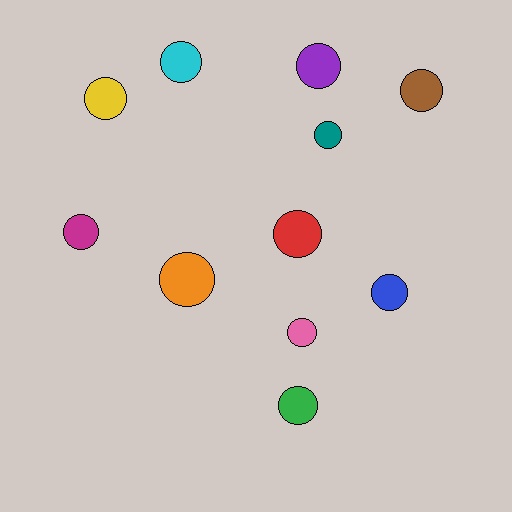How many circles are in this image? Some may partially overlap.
There are 11 circles.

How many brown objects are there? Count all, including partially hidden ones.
There is 1 brown object.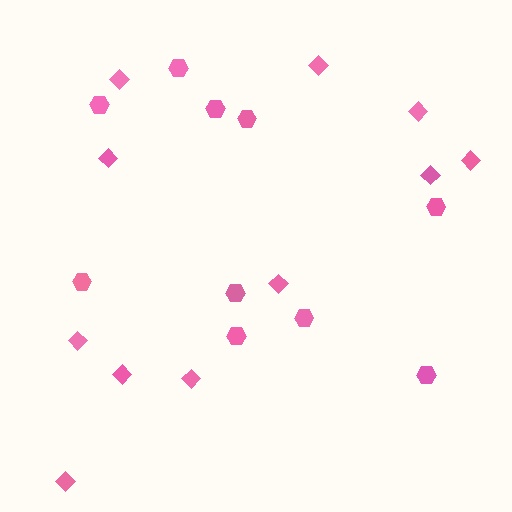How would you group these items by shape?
There are 2 groups: one group of diamonds (11) and one group of hexagons (10).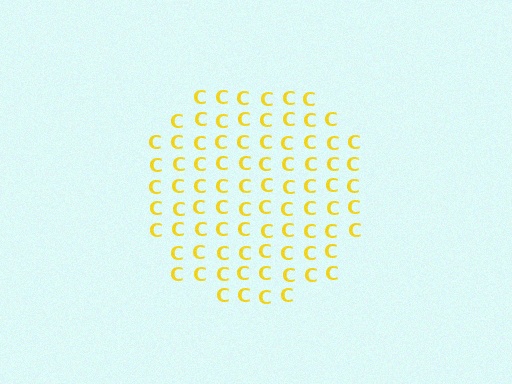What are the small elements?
The small elements are letter C's.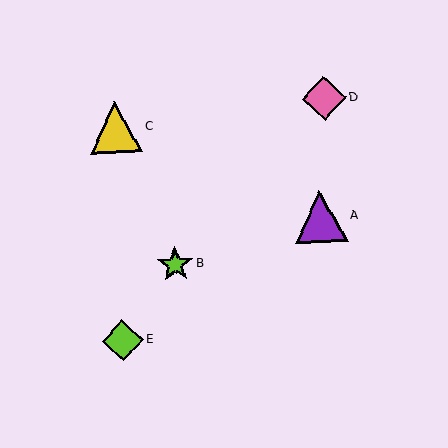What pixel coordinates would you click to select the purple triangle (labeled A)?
Click at (320, 217) to select the purple triangle A.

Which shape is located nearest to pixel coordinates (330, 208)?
The purple triangle (labeled A) at (320, 217) is nearest to that location.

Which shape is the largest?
The purple triangle (labeled A) is the largest.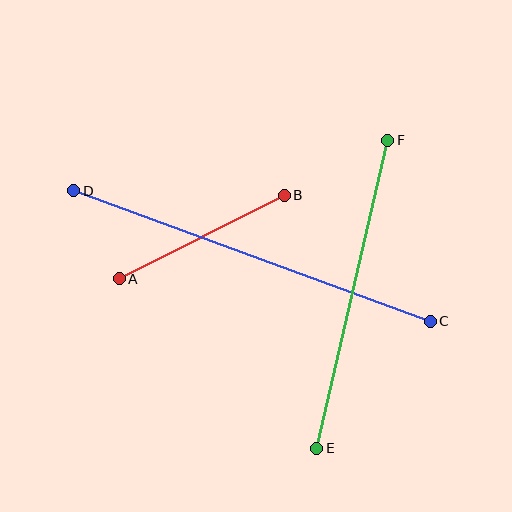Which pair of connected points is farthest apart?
Points C and D are farthest apart.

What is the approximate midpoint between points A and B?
The midpoint is at approximately (202, 237) pixels.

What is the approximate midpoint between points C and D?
The midpoint is at approximately (252, 256) pixels.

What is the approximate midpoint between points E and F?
The midpoint is at approximately (352, 294) pixels.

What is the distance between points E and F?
The distance is approximately 316 pixels.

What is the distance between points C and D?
The distance is approximately 380 pixels.